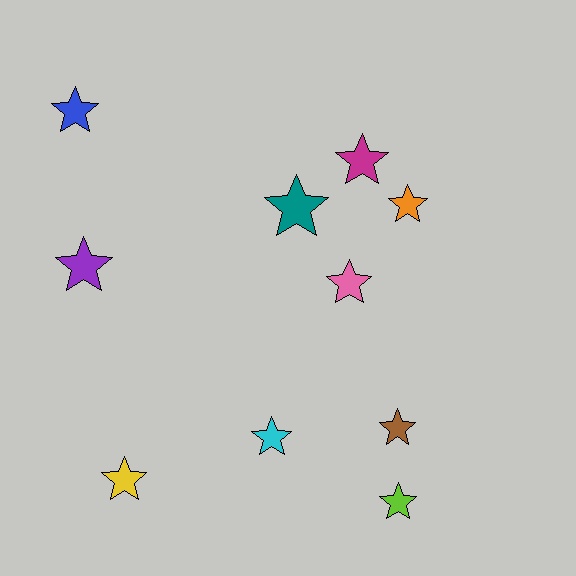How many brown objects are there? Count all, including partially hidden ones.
There is 1 brown object.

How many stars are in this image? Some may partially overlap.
There are 10 stars.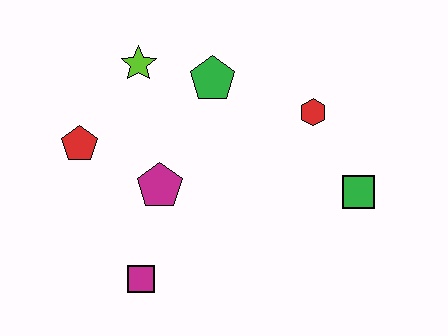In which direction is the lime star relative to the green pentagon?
The lime star is to the left of the green pentagon.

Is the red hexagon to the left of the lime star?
No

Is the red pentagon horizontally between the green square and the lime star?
No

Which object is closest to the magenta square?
The magenta pentagon is closest to the magenta square.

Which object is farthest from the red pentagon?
The green square is farthest from the red pentagon.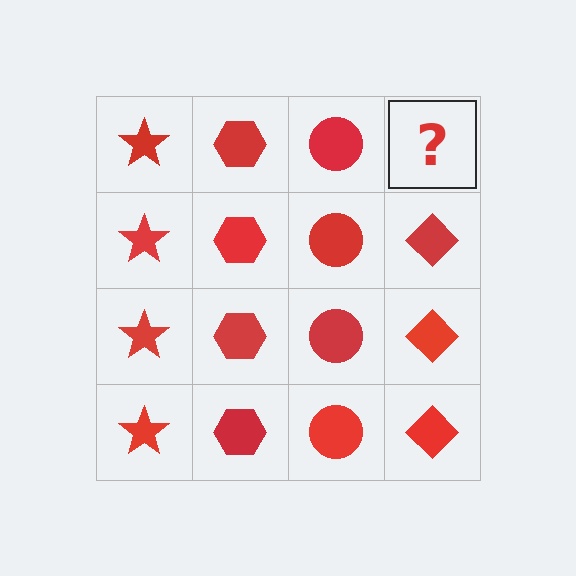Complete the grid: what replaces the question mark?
The question mark should be replaced with a red diamond.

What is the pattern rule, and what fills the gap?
The rule is that each column has a consistent shape. The gap should be filled with a red diamond.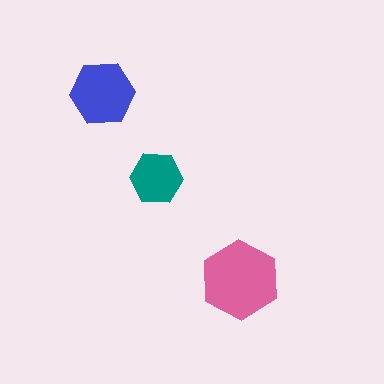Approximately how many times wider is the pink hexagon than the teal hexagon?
About 1.5 times wider.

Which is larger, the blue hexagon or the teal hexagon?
The blue one.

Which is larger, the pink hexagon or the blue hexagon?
The pink one.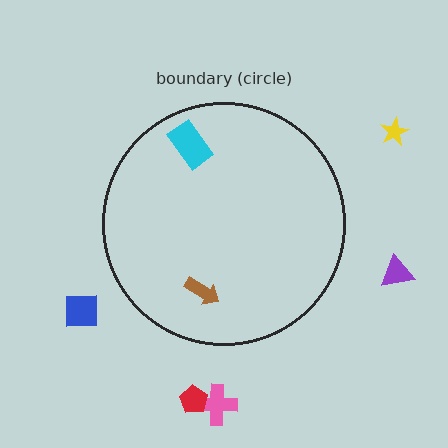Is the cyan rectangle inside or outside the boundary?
Inside.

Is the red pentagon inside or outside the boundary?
Outside.